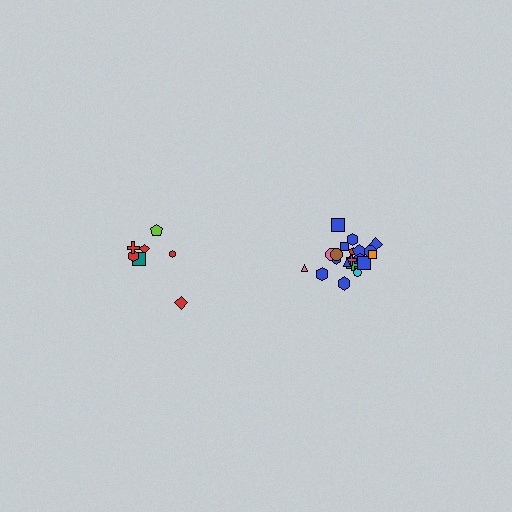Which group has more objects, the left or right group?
The right group.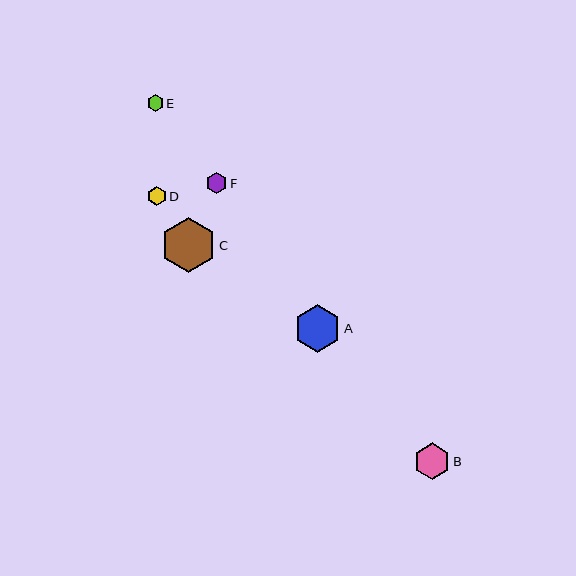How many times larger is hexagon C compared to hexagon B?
Hexagon C is approximately 1.5 times the size of hexagon B.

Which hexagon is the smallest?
Hexagon E is the smallest with a size of approximately 16 pixels.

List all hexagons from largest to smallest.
From largest to smallest: C, A, B, F, D, E.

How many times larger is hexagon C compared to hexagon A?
Hexagon C is approximately 1.2 times the size of hexagon A.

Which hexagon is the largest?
Hexagon C is the largest with a size of approximately 55 pixels.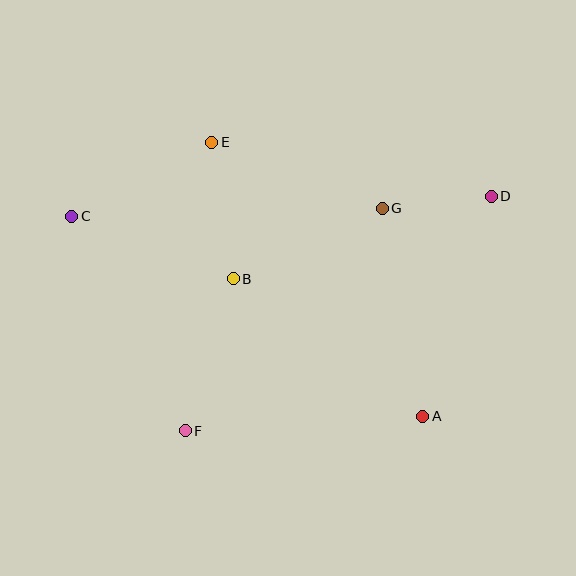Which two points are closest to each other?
Points D and G are closest to each other.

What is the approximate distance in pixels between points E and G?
The distance between E and G is approximately 183 pixels.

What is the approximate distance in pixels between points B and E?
The distance between B and E is approximately 138 pixels.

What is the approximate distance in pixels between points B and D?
The distance between B and D is approximately 271 pixels.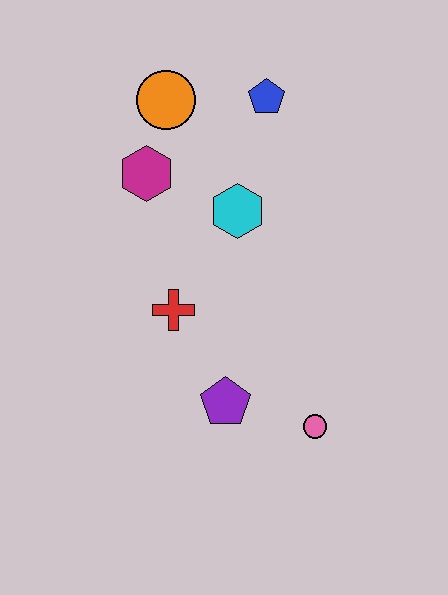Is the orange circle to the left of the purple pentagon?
Yes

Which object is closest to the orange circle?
The magenta hexagon is closest to the orange circle.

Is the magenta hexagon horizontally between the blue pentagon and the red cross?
No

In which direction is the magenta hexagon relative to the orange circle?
The magenta hexagon is below the orange circle.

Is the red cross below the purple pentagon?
No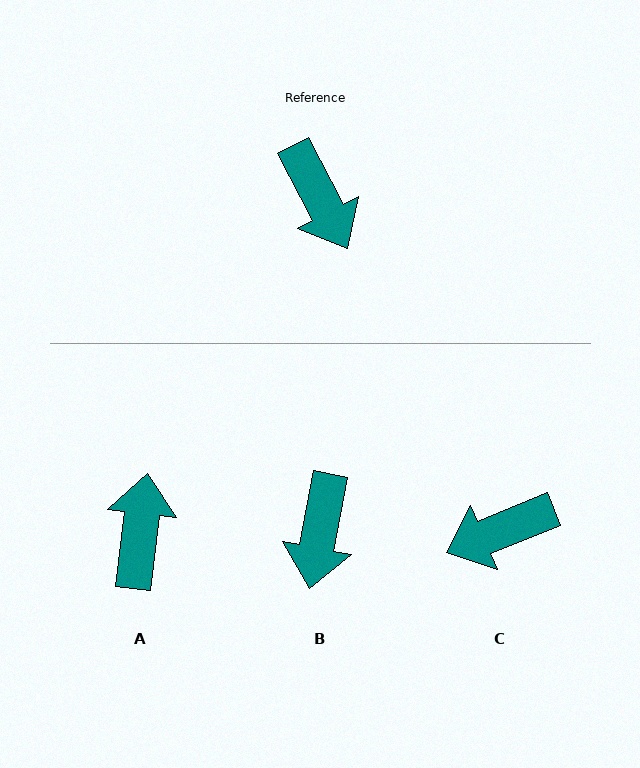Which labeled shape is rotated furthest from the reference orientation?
A, about 145 degrees away.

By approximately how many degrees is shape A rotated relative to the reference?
Approximately 145 degrees counter-clockwise.